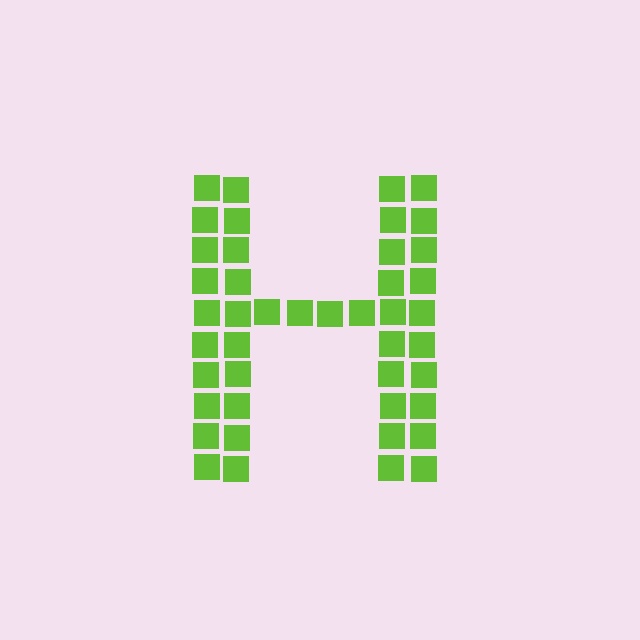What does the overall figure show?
The overall figure shows the letter H.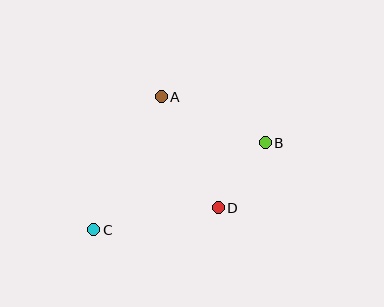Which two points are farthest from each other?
Points B and C are farthest from each other.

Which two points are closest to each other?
Points B and D are closest to each other.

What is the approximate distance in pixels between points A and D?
The distance between A and D is approximately 125 pixels.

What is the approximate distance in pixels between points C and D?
The distance between C and D is approximately 126 pixels.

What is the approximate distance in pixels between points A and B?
The distance between A and B is approximately 114 pixels.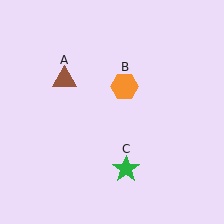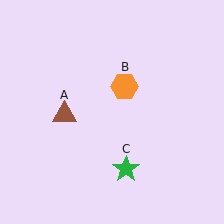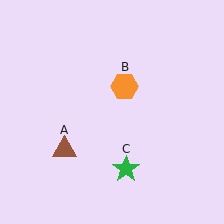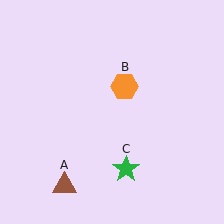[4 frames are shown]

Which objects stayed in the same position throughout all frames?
Orange hexagon (object B) and green star (object C) remained stationary.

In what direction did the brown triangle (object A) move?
The brown triangle (object A) moved down.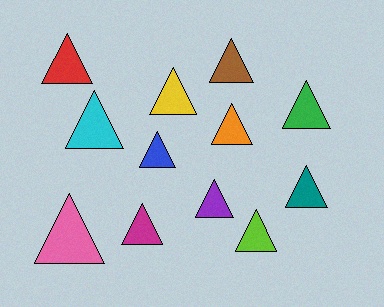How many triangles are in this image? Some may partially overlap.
There are 12 triangles.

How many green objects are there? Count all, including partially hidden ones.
There is 1 green object.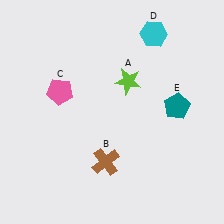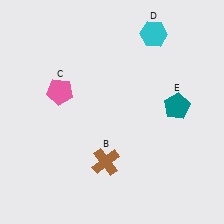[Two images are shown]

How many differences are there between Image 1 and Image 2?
There is 1 difference between the two images.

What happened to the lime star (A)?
The lime star (A) was removed in Image 2. It was in the top-right area of Image 1.